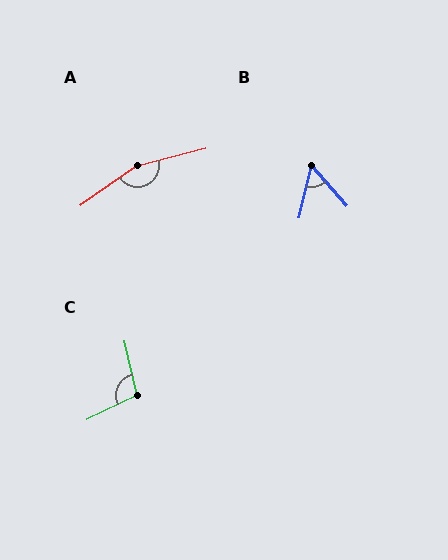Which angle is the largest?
A, at approximately 159 degrees.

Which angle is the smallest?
B, at approximately 55 degrees.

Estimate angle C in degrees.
Approximately 103 degrees.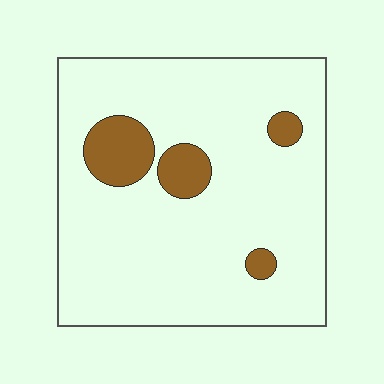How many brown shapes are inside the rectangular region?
4.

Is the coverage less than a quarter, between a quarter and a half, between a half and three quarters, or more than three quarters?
Less than a quarter.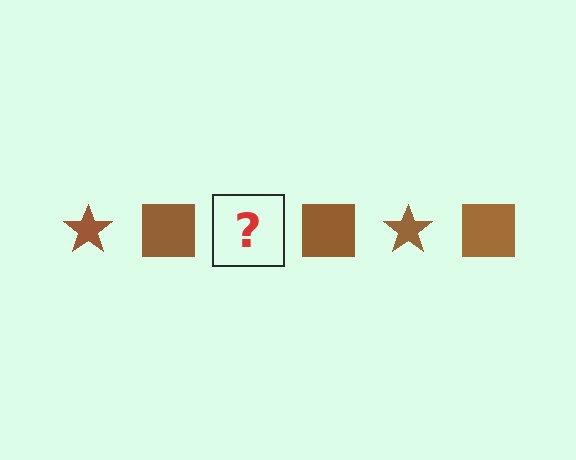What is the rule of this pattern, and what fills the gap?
The rule is that the pattern cycles through star, square shapes in brown. The gap should be filled with a brown star.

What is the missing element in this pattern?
The missing element is a brown star.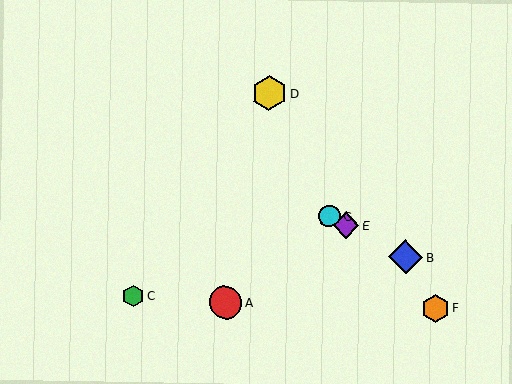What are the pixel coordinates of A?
Object A is at (226, 302).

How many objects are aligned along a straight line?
3 objects (B, E, G) are aligned along a straight line.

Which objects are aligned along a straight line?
Objects B, E, G are aligned along a straight line.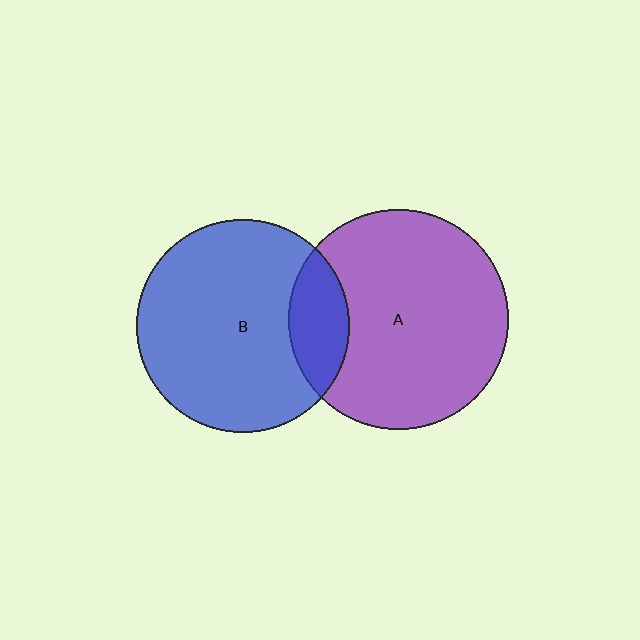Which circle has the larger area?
Circle A (purple).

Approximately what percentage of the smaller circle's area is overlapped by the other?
Approximately 20%.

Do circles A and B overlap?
Yes.